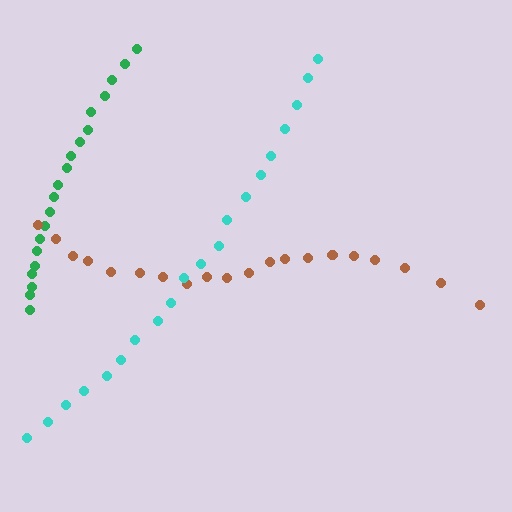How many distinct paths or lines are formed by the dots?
There are 3 distinct paths.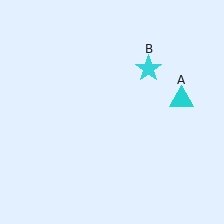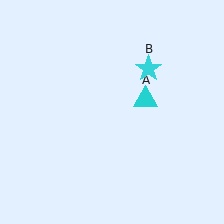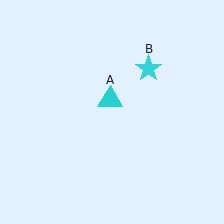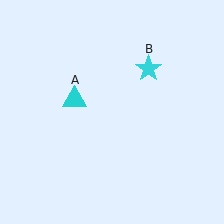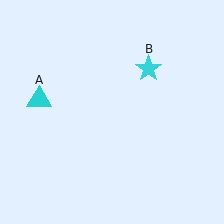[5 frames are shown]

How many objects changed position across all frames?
1 object changed position: cyan triangle (object A).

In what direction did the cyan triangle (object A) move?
The cyan triangle (object A) moved left.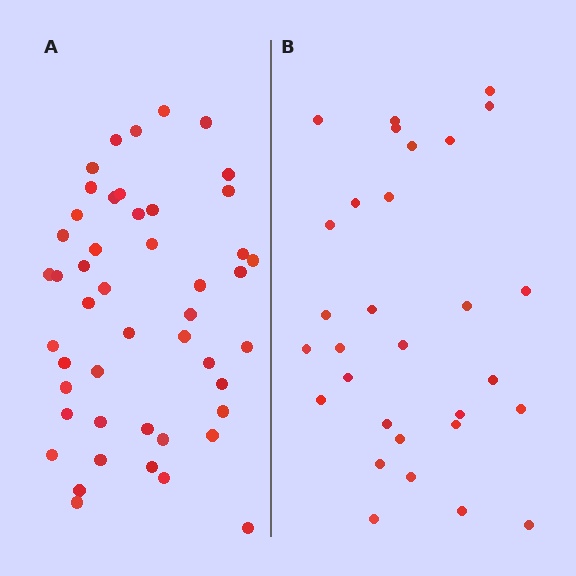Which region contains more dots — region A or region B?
Region A (the left region) has more dots.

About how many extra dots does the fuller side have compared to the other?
Region A has approximately 20 more dots than region B.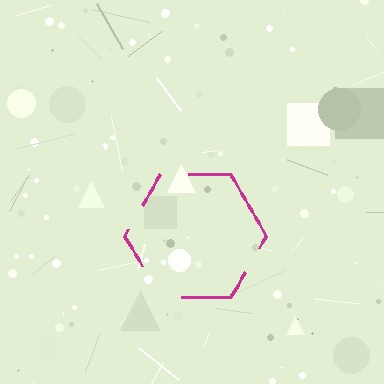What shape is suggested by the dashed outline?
The dashed outline suggests a hexagon.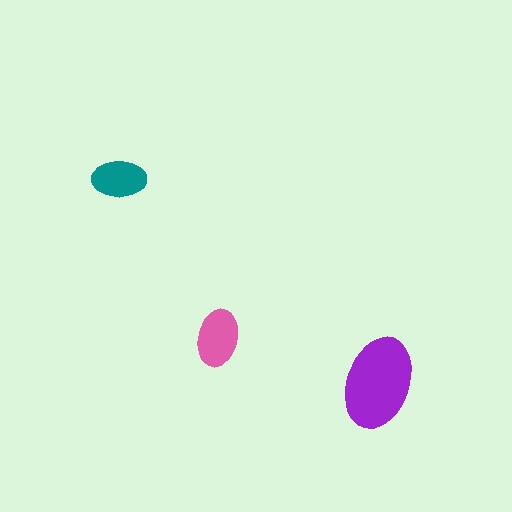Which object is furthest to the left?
The teal ellipse is leftmost.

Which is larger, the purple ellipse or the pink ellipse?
The purple one.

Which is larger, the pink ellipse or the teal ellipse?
The pink one.